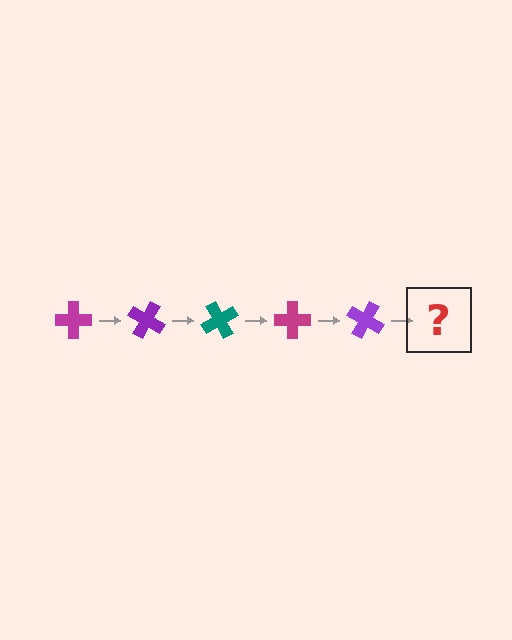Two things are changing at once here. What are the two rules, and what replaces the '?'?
The two rules are that it rotates 30 degrees each step and the color cycles through magenta, purple, and teal. The '?' should be a teal cross, rotated 150 degrees from the start.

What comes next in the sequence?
The next element should be a teal cross, rotated 150 degrees from the start.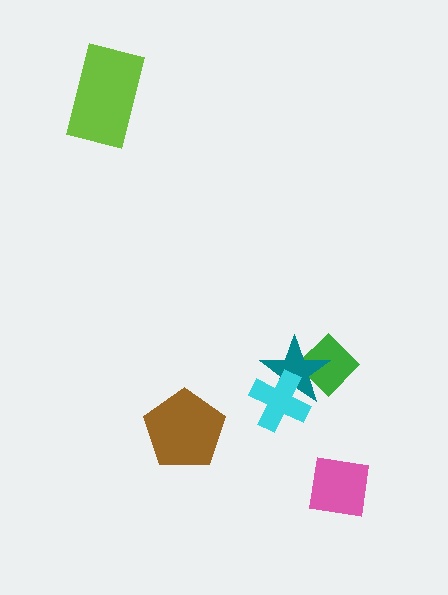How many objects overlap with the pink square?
0 objects overlap with the pink square.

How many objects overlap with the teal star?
2 objects overlap with the teal star.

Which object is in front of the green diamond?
The teal star is in front of the green diamond.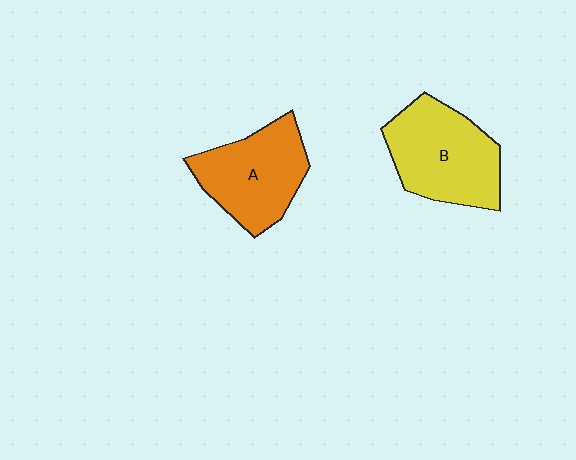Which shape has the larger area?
Shape B (yellow).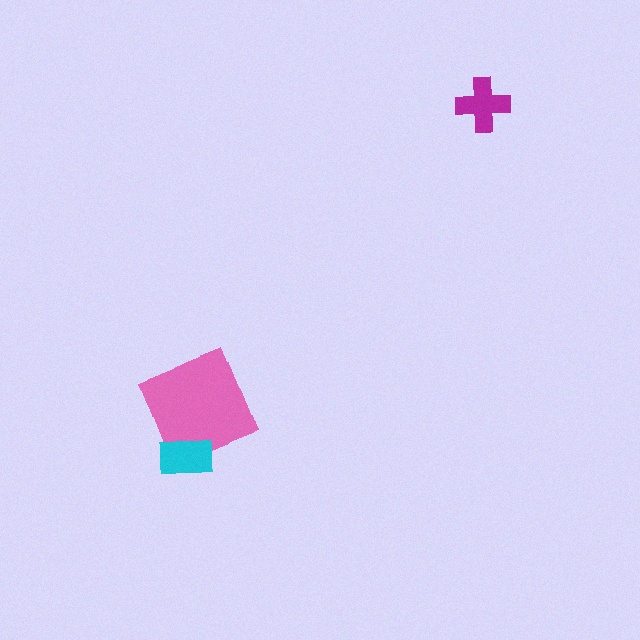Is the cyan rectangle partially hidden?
No, no other shape covers it.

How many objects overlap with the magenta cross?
0 objects overlap with the magenta cross.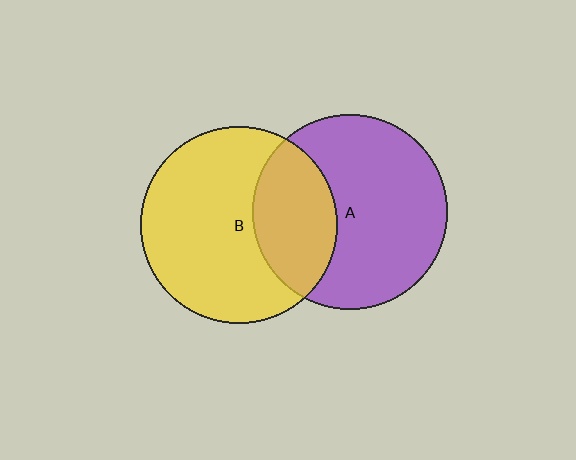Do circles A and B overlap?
Yes.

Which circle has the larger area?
Circle B (yellow).